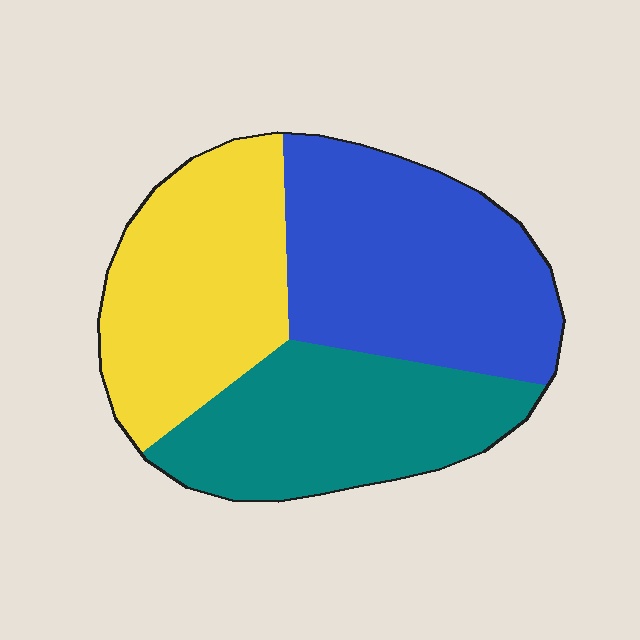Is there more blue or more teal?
Blue.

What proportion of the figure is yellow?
Yellow takes up between a quarter and a half of the figure.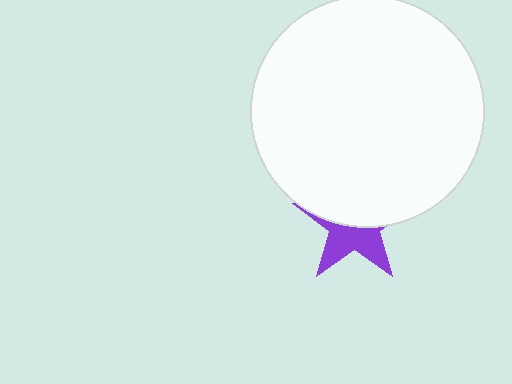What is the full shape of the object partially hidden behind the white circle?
The partially hidden object is a purple star.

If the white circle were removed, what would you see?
You would see the complete purple star.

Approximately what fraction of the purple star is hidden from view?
Roughly 54% of the purple star is hidden behind the white circle.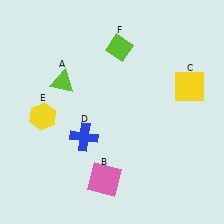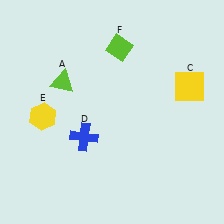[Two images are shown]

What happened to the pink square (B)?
The pink square (B) was removed in Image 2. It was in the bottom-left area of Image 1.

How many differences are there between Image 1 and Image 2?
There is 1 difference between the two images.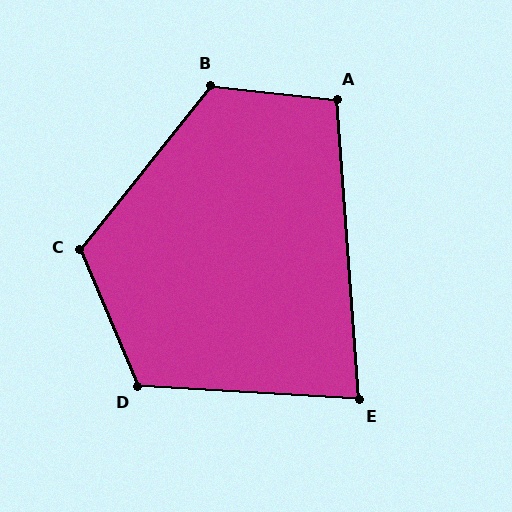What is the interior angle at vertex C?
Approximately 119 degrees (obtuse).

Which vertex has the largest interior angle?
B, at approximately 122 degrees.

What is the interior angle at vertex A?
Approximately 100 degrees (obtuse).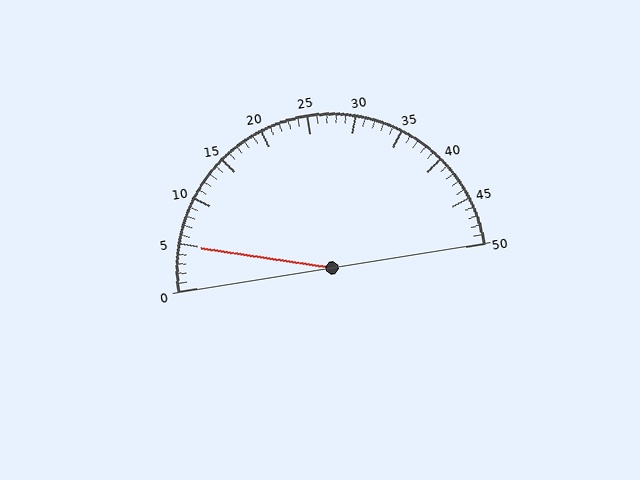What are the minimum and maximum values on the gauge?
The gauge ranges from 0 to 50.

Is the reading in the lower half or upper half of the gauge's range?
The reading is in the lower half of the range (0 to 50).